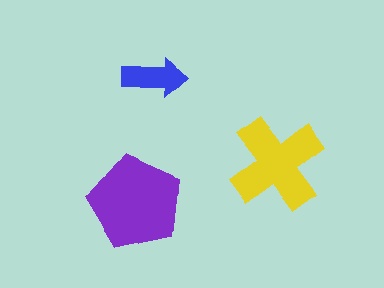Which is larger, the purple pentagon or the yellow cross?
The purple pentagon.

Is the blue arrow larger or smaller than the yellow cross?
Smaller.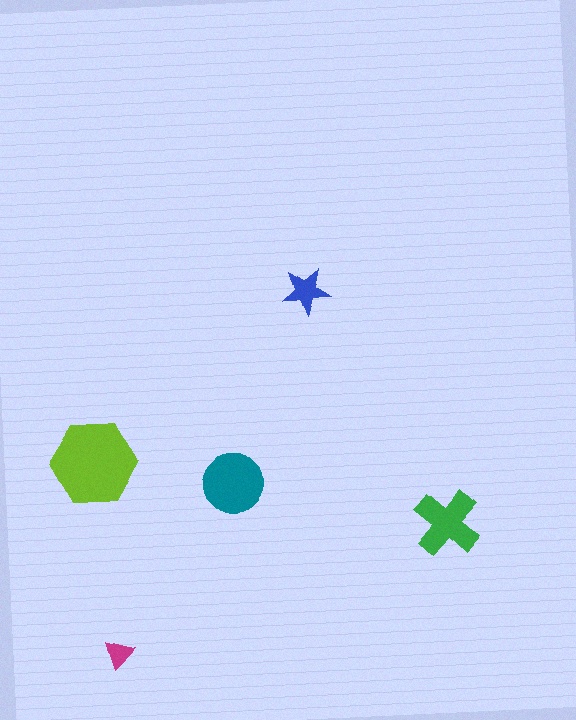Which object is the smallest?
The magenta triangle.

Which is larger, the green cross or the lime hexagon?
The lime hexagon.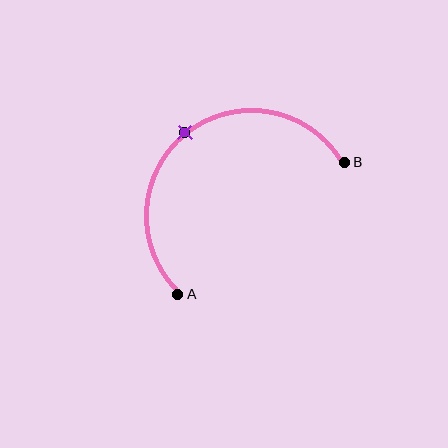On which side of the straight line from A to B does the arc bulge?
The arc bulges above and to the left of the straight line connecting A and B.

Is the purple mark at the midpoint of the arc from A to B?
Yes. The purple mark lies on the arc at equal arc-length from both A and B — it is the arc midpoint.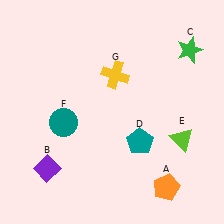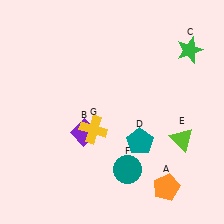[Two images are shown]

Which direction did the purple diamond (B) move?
The purple diamond (B) moved right.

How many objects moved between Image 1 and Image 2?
3 objects moved between the two images.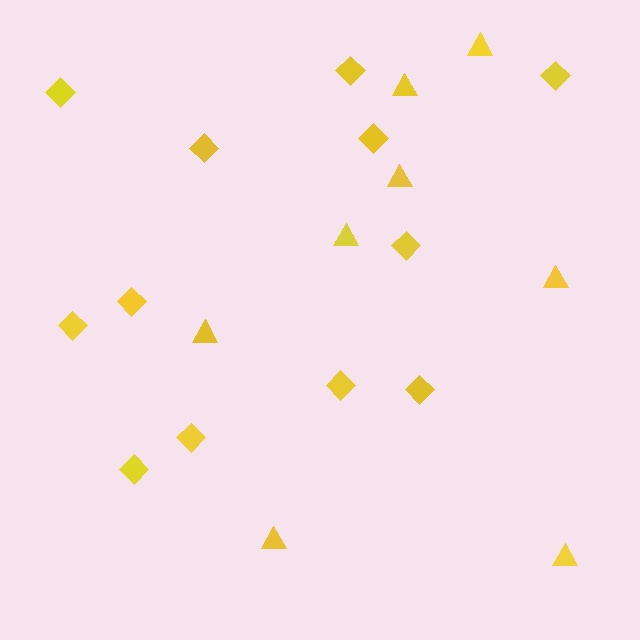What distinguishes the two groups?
There are 2 groups: one group of triangles (8) and one group of diamonds (12).